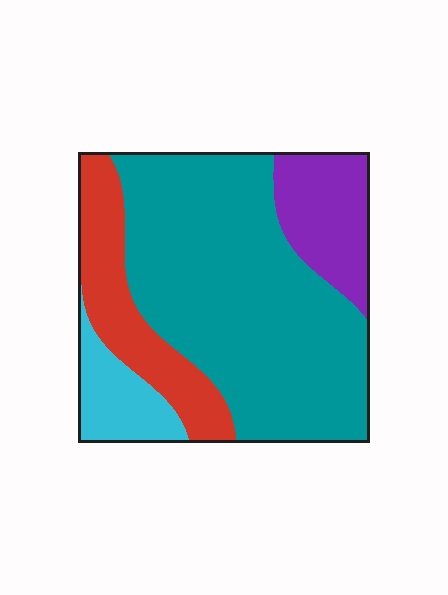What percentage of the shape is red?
Red covers 17% of the shape.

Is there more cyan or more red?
Red.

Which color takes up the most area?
Teal, at roughly 60%.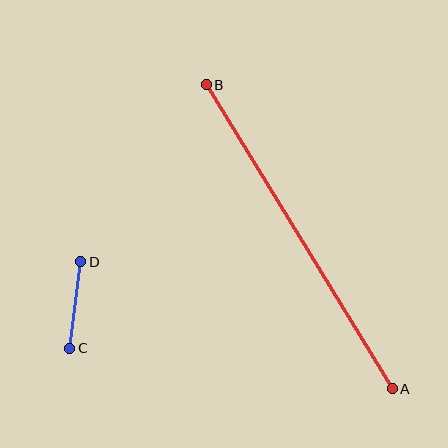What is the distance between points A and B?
The distance is approximately 356 pixels.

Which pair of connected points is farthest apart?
Points A and B are farthest apart.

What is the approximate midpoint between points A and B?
The midpoint is at approximately (299, 237) pixels.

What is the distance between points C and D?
The distance is approximately 87 pixels.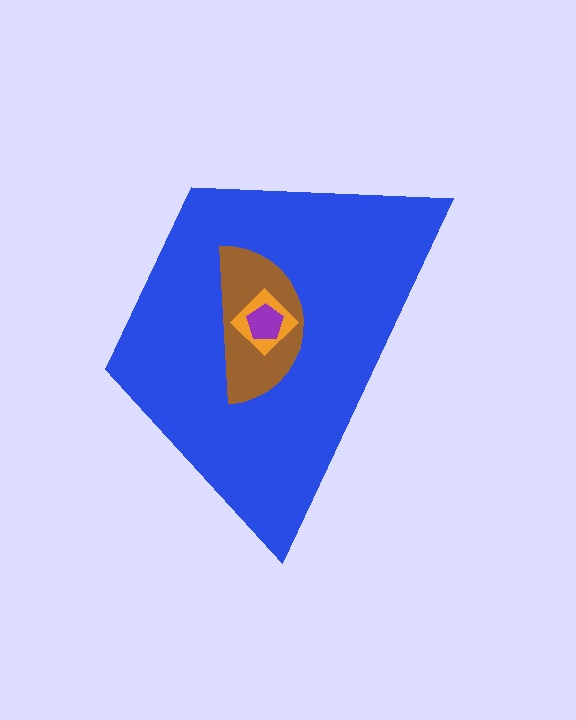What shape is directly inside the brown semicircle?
The orange diamond.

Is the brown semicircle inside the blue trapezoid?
Yes.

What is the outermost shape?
The blue trapezoid.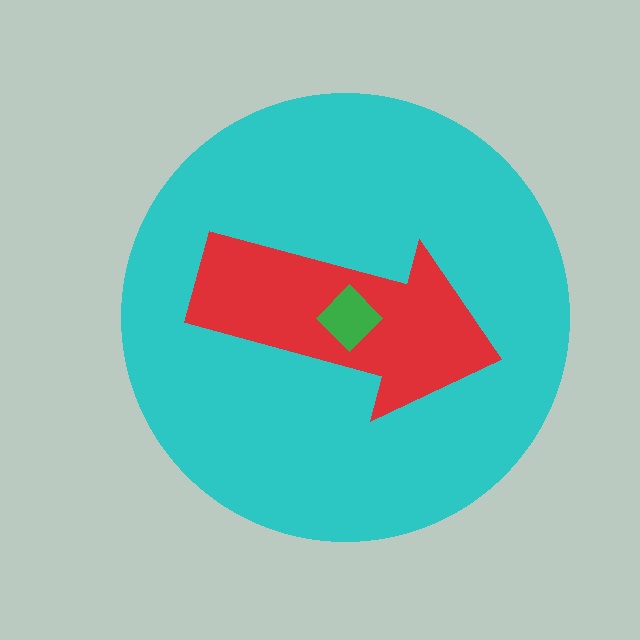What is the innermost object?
The green diamond.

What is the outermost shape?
The cyan circle.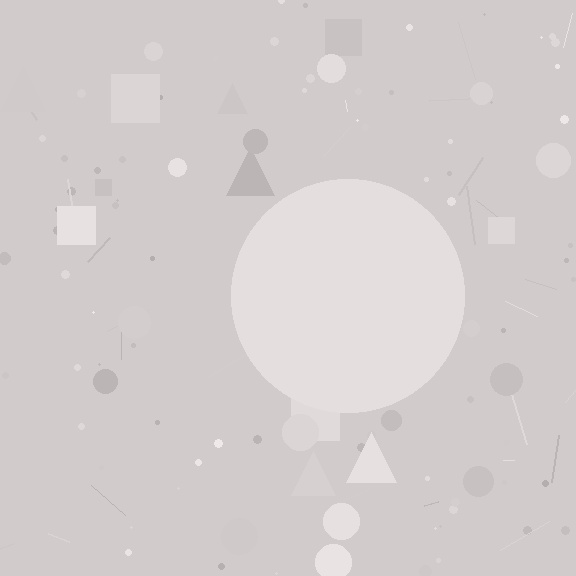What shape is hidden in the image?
A circle is hidden in the image.